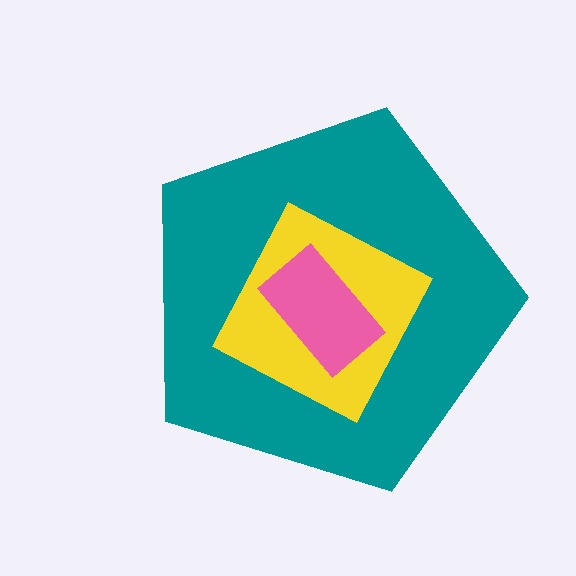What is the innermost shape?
The pink rectangle.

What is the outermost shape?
The teal pentagon.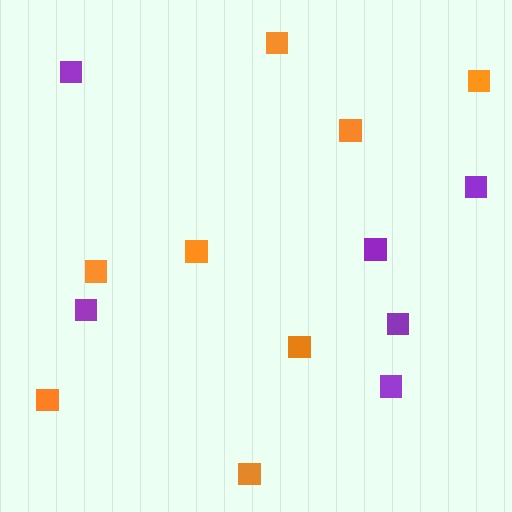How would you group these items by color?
There are 2 groups: one group of purple squares (6) and one group of orange squares (8).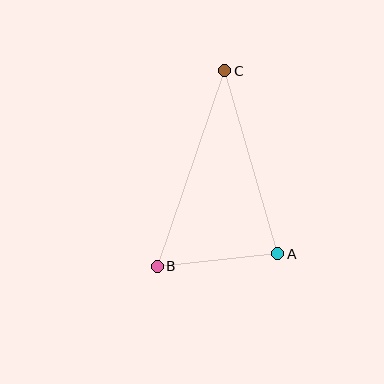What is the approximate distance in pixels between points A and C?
The distance between A and C is approximately 191 pixels.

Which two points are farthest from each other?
Points B and C are farthest from each other.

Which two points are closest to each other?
Points A and B are closest to each other.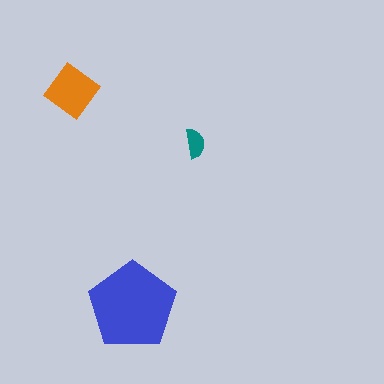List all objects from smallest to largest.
The teal semicircle, the orange diamond, the blue pentagon.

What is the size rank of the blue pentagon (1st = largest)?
1st.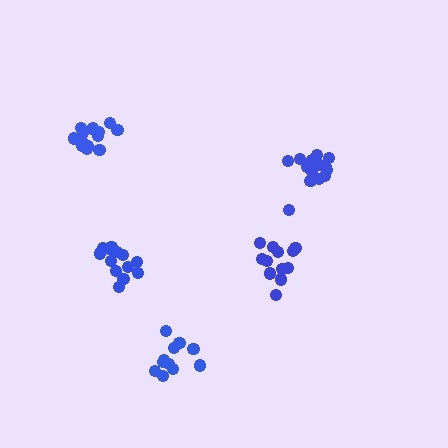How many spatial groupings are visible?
There are 5 spatial groupings.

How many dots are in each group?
Group 1: 11 dots, Group 2: 15 dots, Group 3: 16 dots, Group 4: 13 dots, Group 5: 13 dots (68 total).